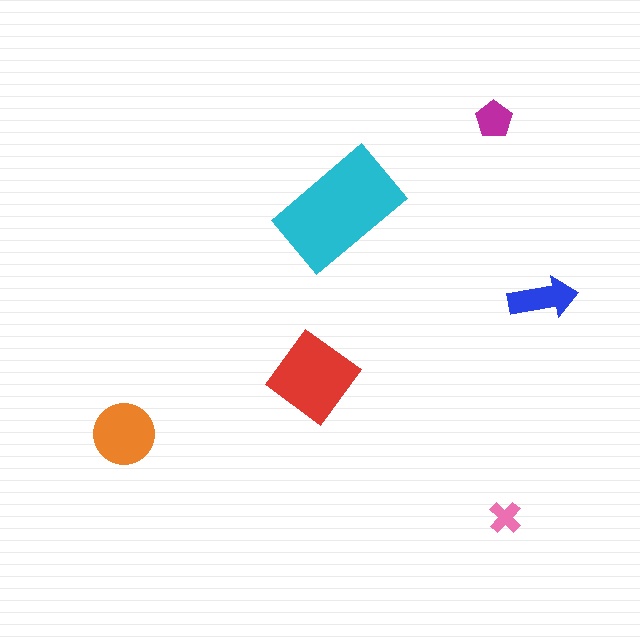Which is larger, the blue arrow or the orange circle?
The orange circle.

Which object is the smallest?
The pink cross.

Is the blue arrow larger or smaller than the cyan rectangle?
Smaller.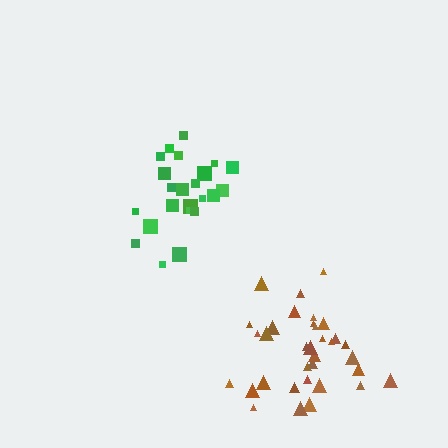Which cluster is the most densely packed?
Brown.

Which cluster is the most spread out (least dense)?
Green.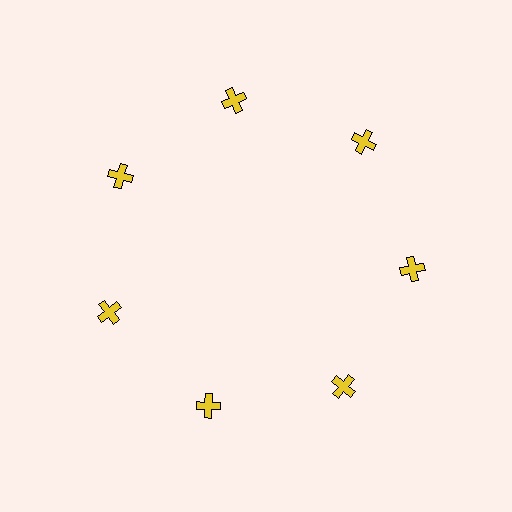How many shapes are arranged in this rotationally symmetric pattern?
There are 7 shapes, arranged in 7 groups of 1.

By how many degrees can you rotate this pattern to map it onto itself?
The pattern maps onto itself every 51 degrees of rotation.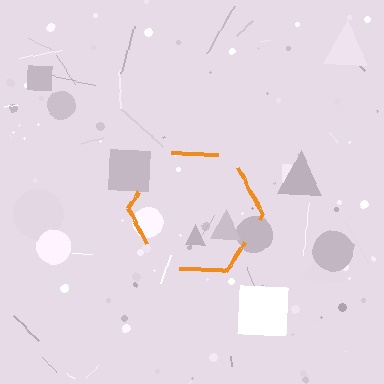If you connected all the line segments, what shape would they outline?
They would outline a hexagon.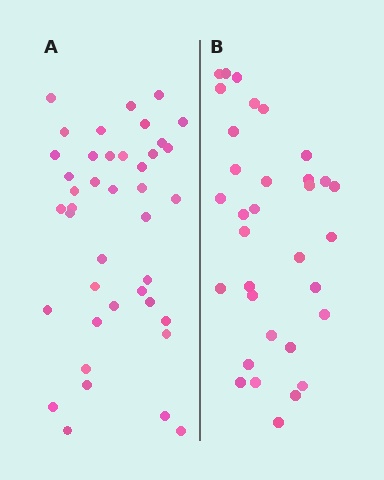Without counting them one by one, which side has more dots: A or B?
Region A (the left region) has more dots.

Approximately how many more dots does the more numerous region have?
Region A has roughly 8 or so more dots than region B.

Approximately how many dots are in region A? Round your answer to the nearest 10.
About 40 dots. (The exact count is 41, which rounds to 40.)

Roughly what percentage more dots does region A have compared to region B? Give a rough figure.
About 25% more.